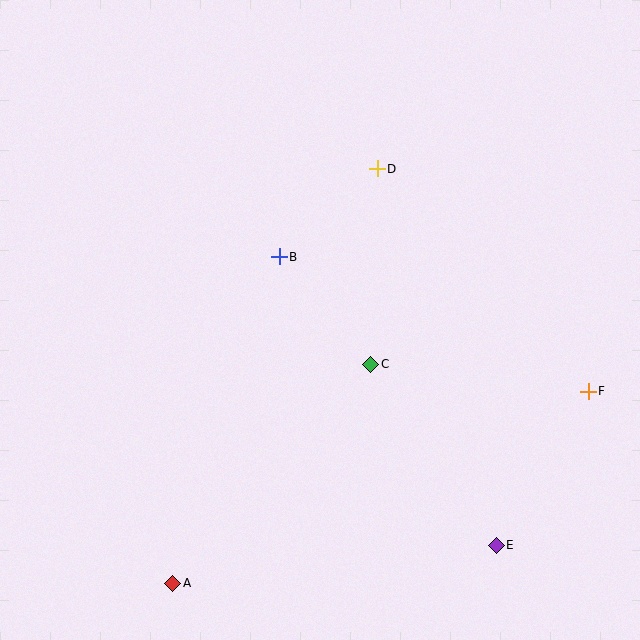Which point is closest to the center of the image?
Point C at (371, 364) is closest to the center.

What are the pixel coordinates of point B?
Point B is at (279, 257).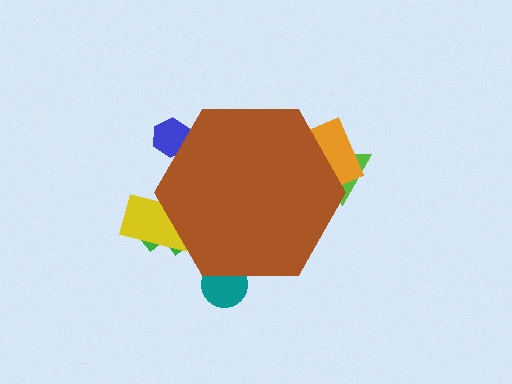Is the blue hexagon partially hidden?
Yes, the blue hexagon is partially hidden behind the brown hexagon.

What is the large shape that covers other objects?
A brown hexagon.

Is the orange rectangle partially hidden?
Yes, the orange rectangle is partially hidden behind the brown hexagon.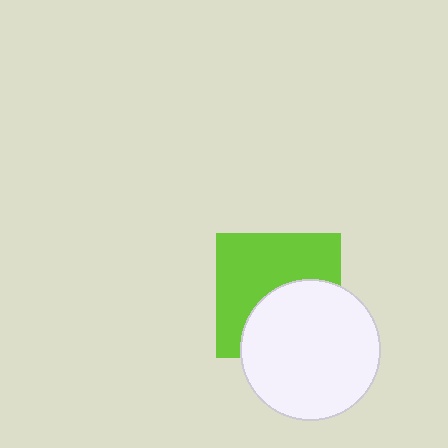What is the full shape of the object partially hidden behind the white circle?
The partially hidden object is a lime square.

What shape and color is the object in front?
The object in front is a white circle.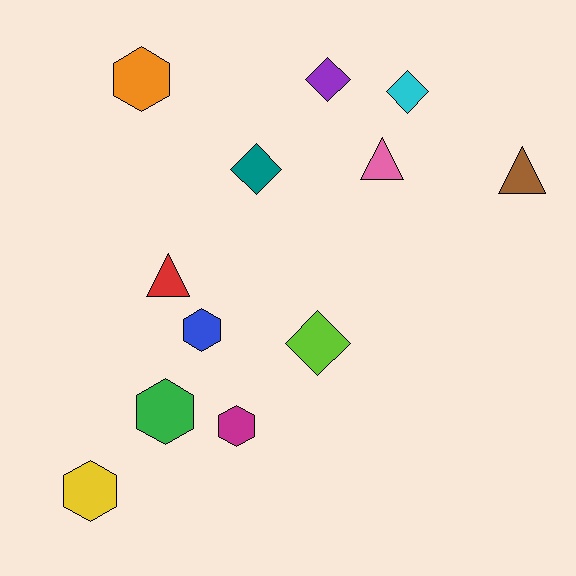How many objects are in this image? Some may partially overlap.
There are 12 objects.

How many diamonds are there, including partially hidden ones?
There are 4 diamonds.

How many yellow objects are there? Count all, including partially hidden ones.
There is 1 yellow object.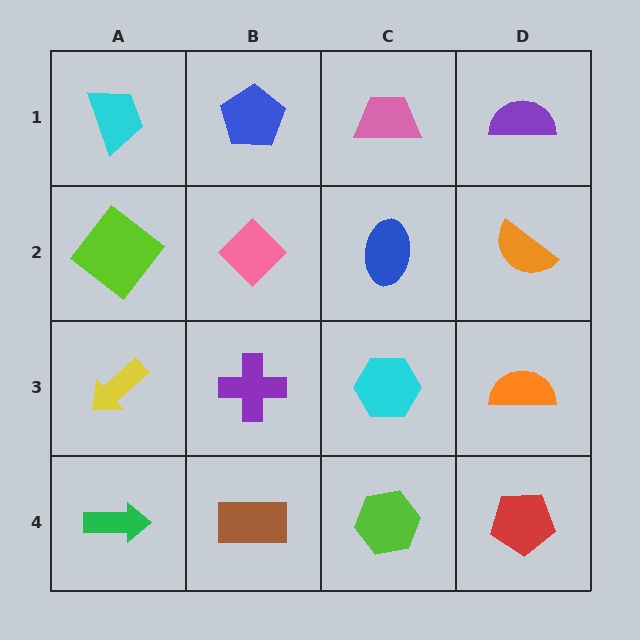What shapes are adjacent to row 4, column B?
A purple cross (row 3, column B), a green arrow (row 4, column A), a lime hexagon (row 4, column C).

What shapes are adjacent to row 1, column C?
A blue ellipse (row 2, column C), a blue pentagon (row 1, column B), a purple semicircle (row 1, column D).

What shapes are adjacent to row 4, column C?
A cyan hexagon (row 3, column C), a brown rectangle (row 4, column B), a red pentagon (row 4, column D).